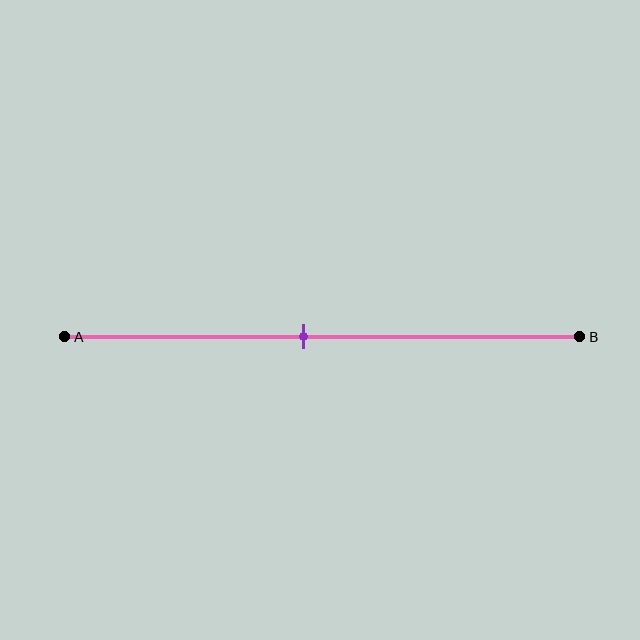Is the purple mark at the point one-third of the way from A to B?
No, the mark is at about 45% from A, not at the 33% one-third point.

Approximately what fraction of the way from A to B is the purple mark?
The purple mark is approximately 45% of the way from A to B.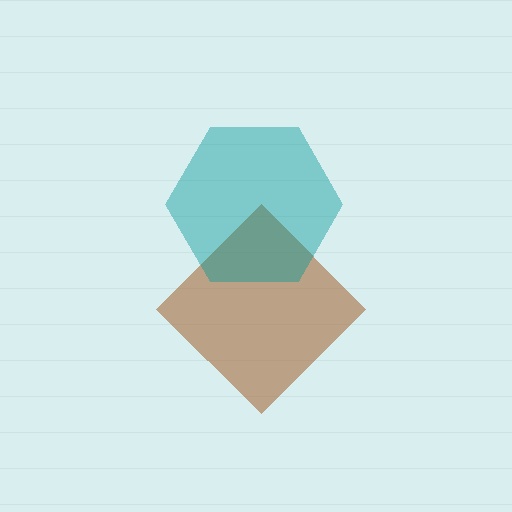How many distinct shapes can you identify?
There are 2 distinct shapes: a brown diamond, a teal hexagon.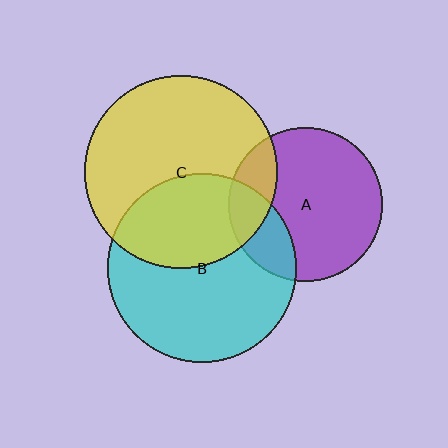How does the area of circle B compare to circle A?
Approximately 1.5 times.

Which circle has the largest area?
Circle C (yellow).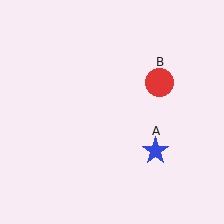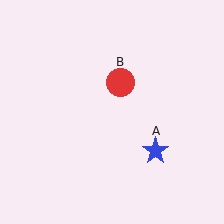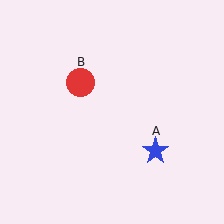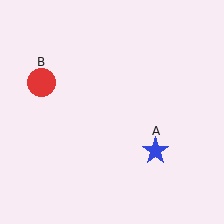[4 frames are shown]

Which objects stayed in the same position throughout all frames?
Blue star (object A) remained stationary.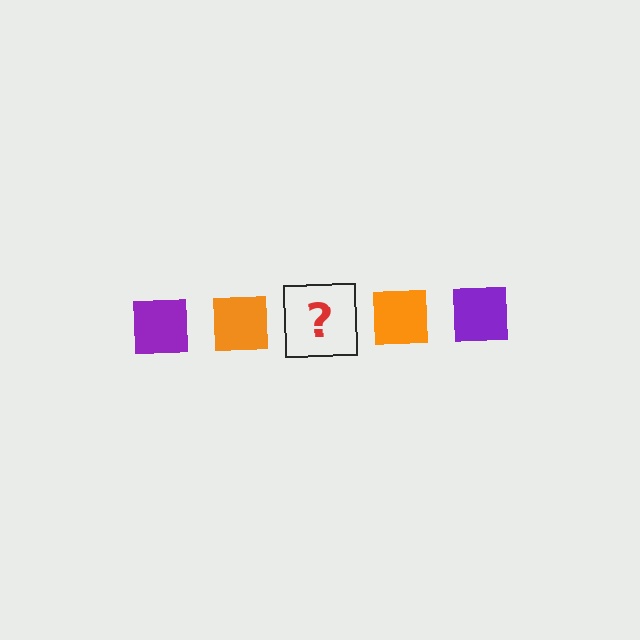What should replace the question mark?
The question mark should be replaced with a purple square.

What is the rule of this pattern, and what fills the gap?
The rule is that the pattern cycles through purple, orange squares. The gap should be filled with a purple square.